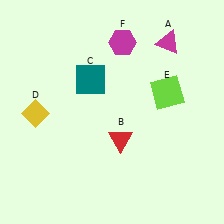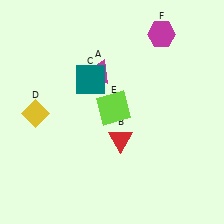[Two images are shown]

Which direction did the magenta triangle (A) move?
The magenta triangle (A) moved left.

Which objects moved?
The objects that moved are: the magenta triangle (A), the lime square (E), the magenta hexagon (F).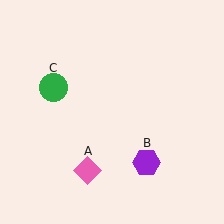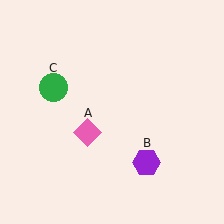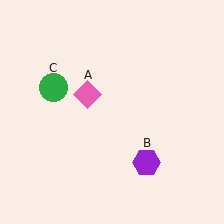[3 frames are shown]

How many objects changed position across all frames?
1 object changed position: pink diamond (object A).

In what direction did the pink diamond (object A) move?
The pink diamond (object A) moved up.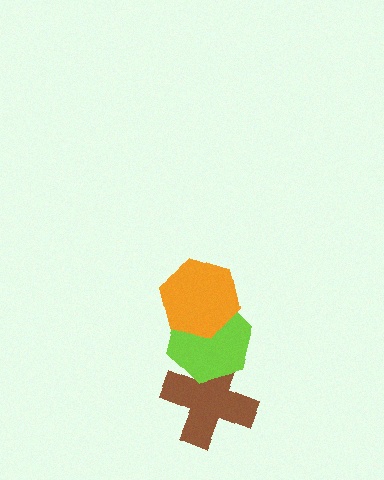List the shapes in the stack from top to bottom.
From top to bottom: the orange hexagon, the lime hexagon, the brown cross.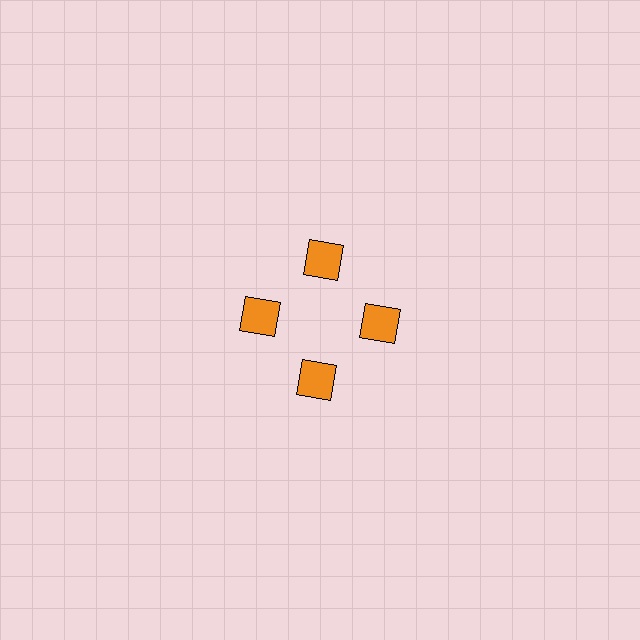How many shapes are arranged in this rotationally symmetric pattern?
There are 4 shapes, arranged in 4 groups of 1.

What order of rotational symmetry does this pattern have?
This pattern has 4-fold rotational symmetry.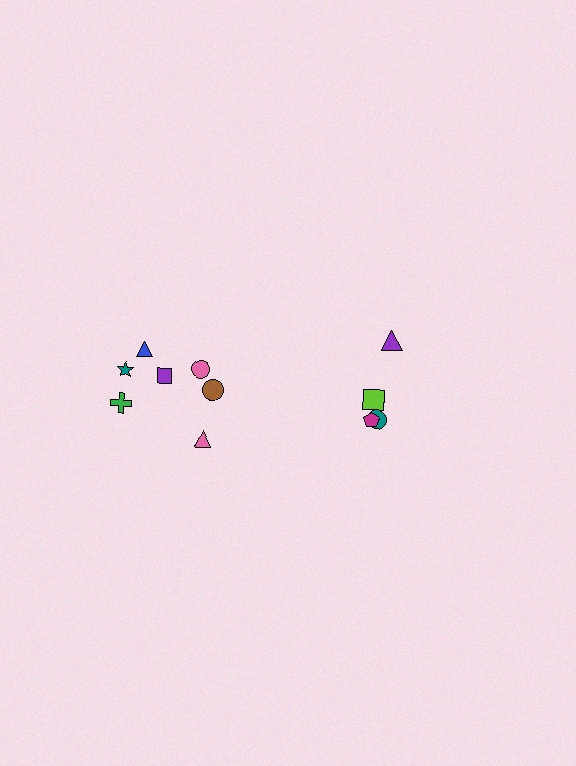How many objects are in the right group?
There are 4 objects.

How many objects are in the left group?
There are 7 objects.